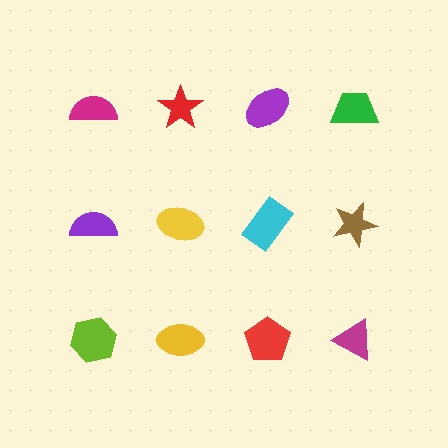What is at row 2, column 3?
A cyan rectangle.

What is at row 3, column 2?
A yellow ellipse.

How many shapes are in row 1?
4 shapes.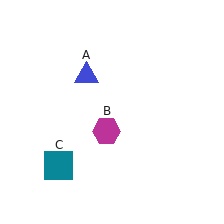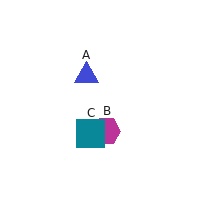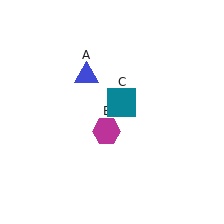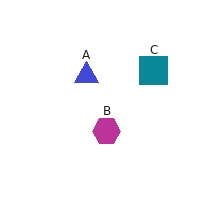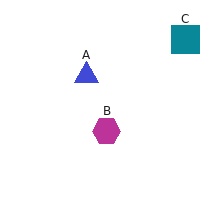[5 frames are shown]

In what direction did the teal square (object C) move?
The teal square (object C) moved up and to the right.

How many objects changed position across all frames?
1 object changed position: teal square (object C).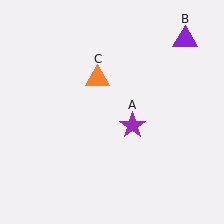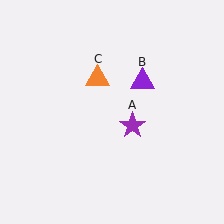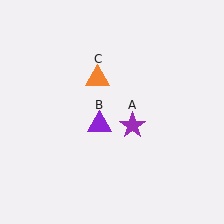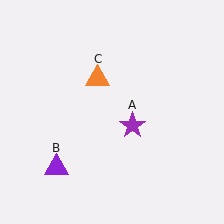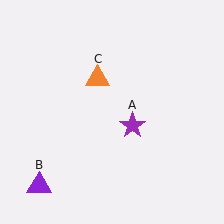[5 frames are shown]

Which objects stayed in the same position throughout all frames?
Purple star (object A) and orange triangle (object C) remained stationary.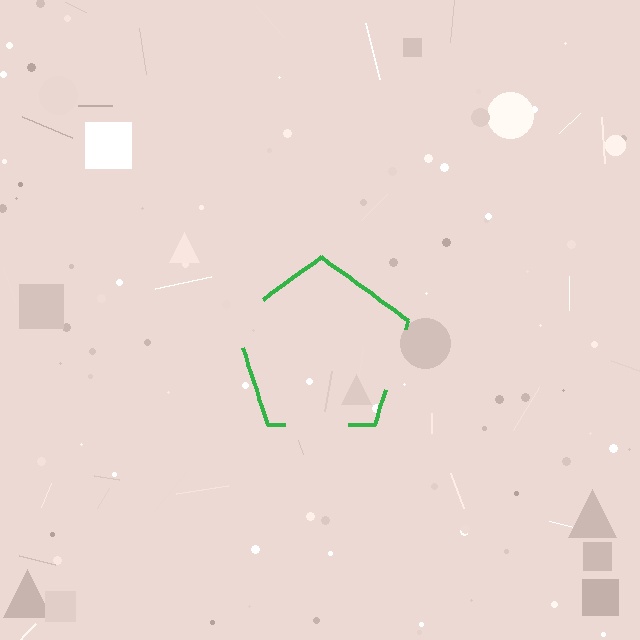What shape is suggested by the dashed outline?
The dashed outline suggests a pentagon.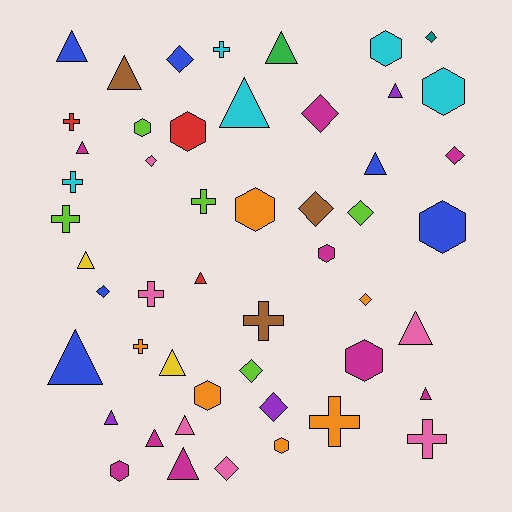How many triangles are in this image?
There are 17 triangles.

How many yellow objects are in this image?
There are 2 yellow objects.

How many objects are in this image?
There are 50 objects.